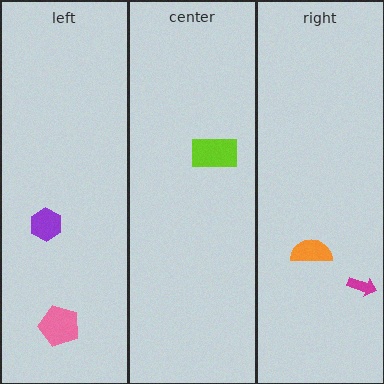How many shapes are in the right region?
2.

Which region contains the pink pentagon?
The left region.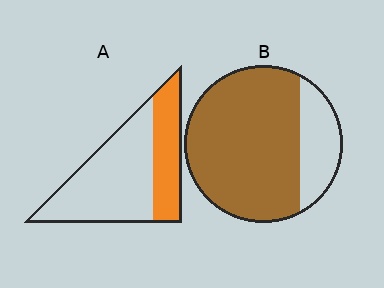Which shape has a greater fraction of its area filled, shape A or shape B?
Shape B.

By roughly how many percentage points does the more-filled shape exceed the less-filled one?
By roughly 45 percentage points (B over A).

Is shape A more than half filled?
No.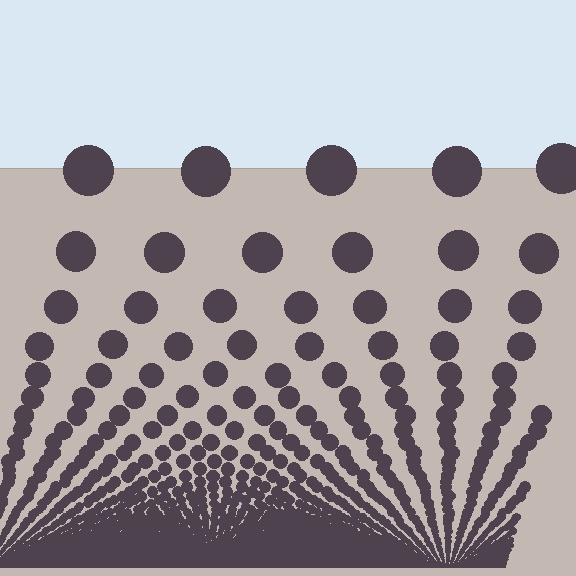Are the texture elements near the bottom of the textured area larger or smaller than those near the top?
Smaller. The gradient is inverted — elements near the bottom are smaller and denser.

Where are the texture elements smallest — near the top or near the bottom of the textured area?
Near the bottom.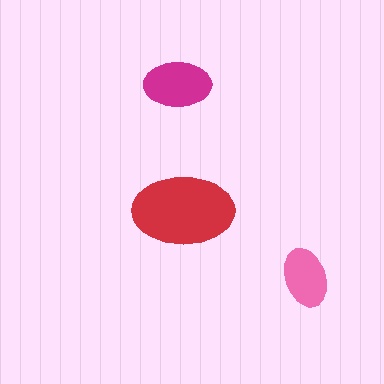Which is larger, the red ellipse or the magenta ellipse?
The red one.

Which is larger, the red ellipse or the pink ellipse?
The red one.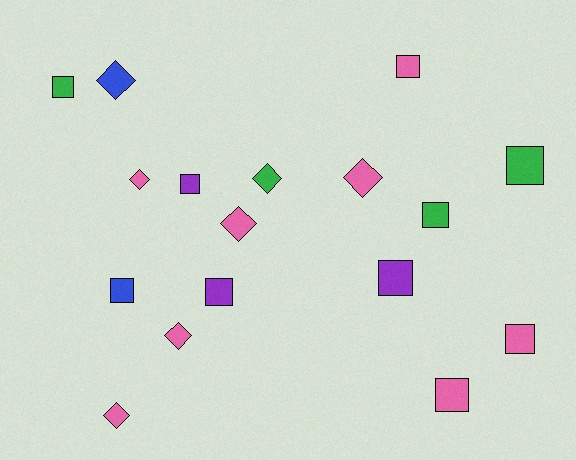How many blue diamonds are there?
There is 1 blue diamond.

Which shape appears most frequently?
Square, with 10 objects.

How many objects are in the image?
There are 17 objects.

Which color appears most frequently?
Pink, with 8 objects.